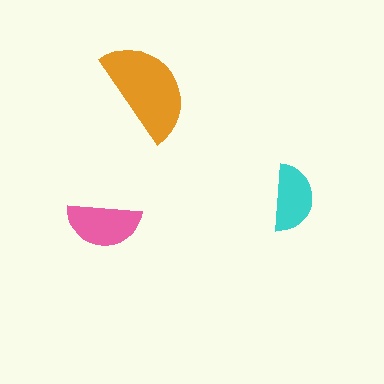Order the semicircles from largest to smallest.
the orange one, the pink one, the cyan one.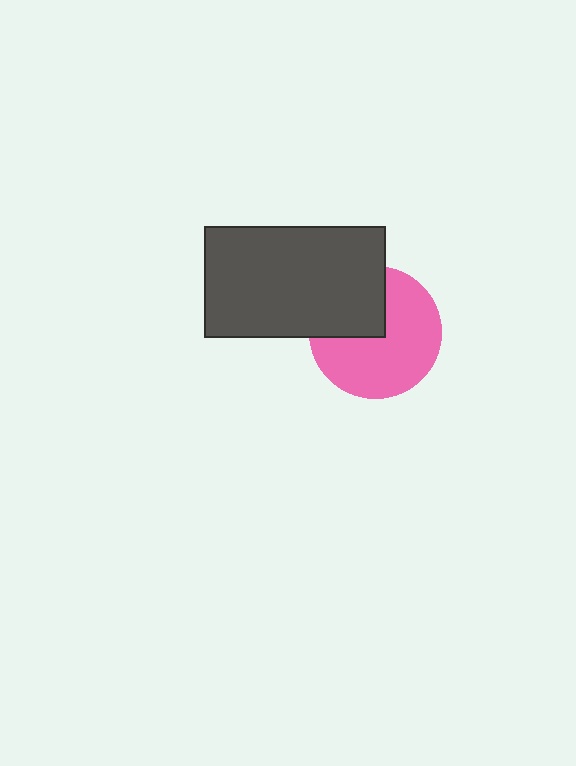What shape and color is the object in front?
The object in front is a dark gray rectangle.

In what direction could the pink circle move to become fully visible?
The pink circle could move toward the lower-right. That would shift it out from behind the dark gray rectangle entirely.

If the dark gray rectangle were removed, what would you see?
You would see the complete pink circle.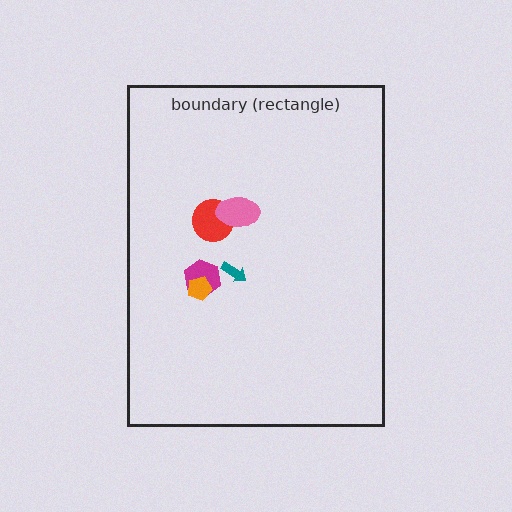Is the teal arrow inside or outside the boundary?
Inside.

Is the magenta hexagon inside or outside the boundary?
Inside.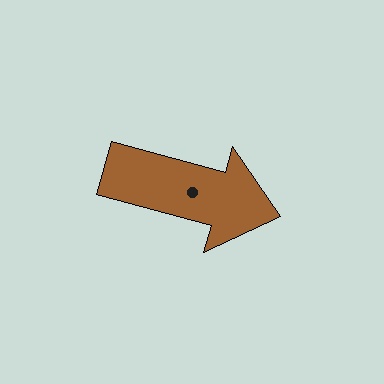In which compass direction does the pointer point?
East.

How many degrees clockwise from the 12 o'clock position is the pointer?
Approximately 105 degrees.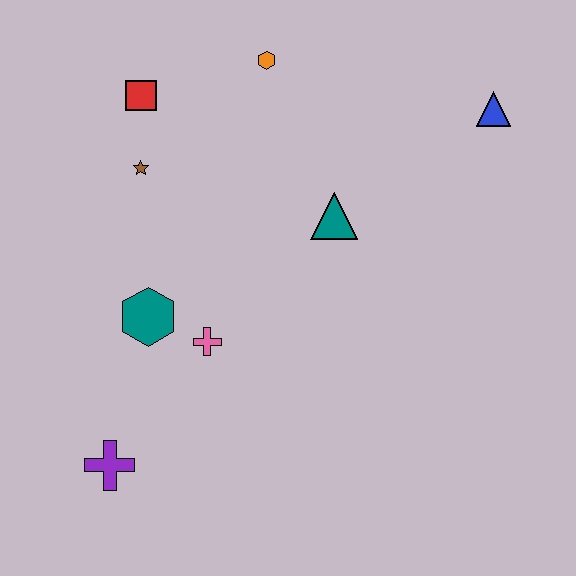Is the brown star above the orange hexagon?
No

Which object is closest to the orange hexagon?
The red square is closest to the orange hexagon.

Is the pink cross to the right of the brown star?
Yes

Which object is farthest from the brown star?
The blue triangle is farthest from the brown star.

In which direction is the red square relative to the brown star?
The red square is above the brown star.